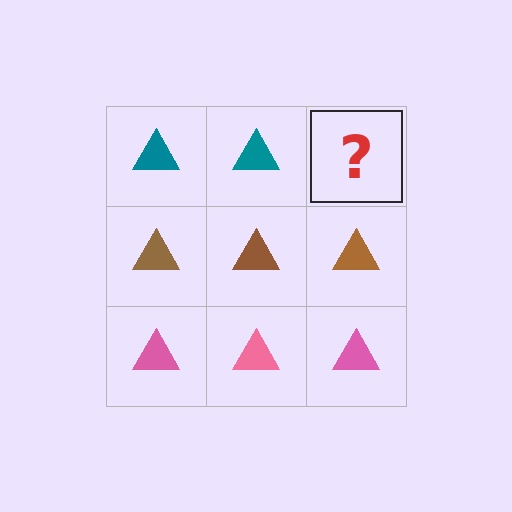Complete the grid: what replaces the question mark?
The question mark should be replaced with a teal triangle.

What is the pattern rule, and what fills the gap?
The rule is that each row has a consistent color. The gap should be filled with a teal triangle.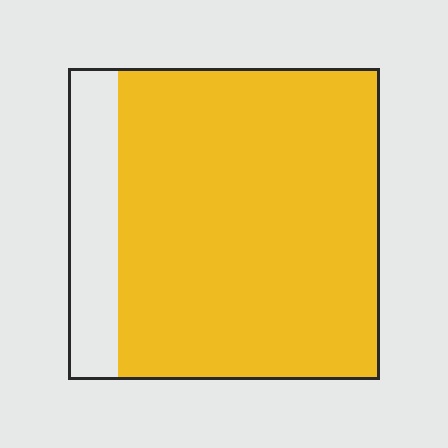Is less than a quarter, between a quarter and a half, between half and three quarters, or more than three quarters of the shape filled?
More than three quarters.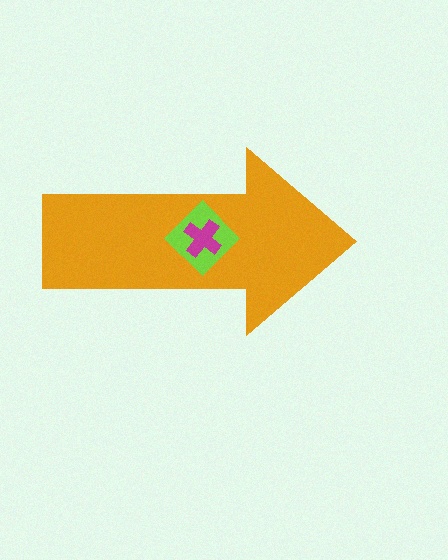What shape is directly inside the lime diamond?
The magenta cross.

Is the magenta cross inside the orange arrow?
Yes.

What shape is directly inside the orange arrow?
The lime diamond.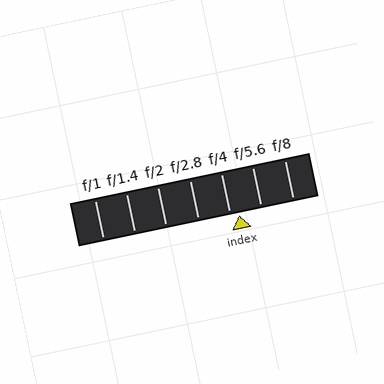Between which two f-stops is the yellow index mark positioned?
The index mark is between f/4 and f/5.6.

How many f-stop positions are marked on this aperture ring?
There are 7 f-stop positions marked.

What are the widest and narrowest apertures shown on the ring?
The widest aperture shown is f/1 and the narrowest is f/8.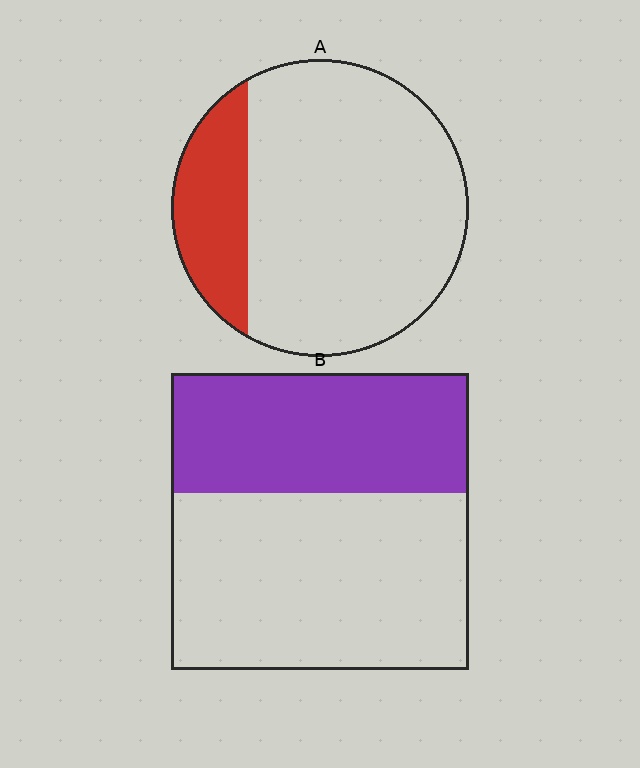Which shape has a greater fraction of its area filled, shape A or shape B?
Shape B.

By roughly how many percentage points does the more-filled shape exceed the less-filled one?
By roughly 20 percentage points (B over A).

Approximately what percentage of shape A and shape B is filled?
A is approximately 20% and B is approximately 40%.